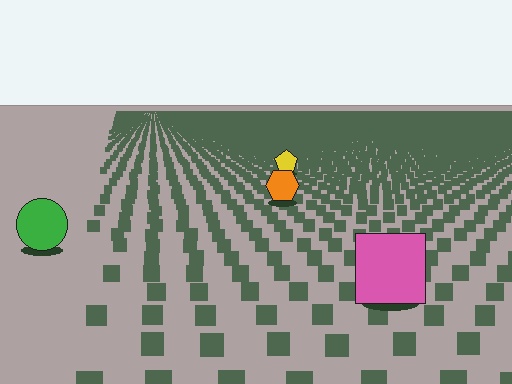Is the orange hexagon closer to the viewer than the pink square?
No. The pink square is closer — you can tell from the texture gradient: the ground texture is coarser near it.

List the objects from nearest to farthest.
From nearest to farthest: the pink square, the green circle, the orange hexagon, the yellow pentagon.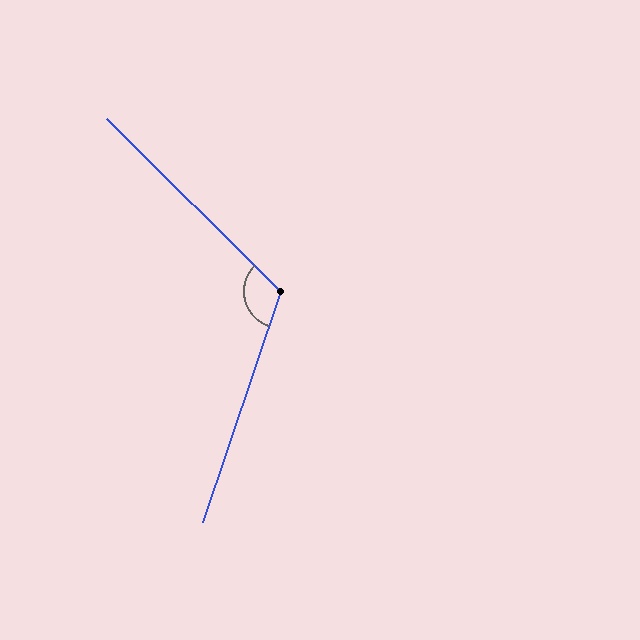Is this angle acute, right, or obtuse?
It is obtuse.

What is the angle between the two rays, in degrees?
Approximately 116 degrees.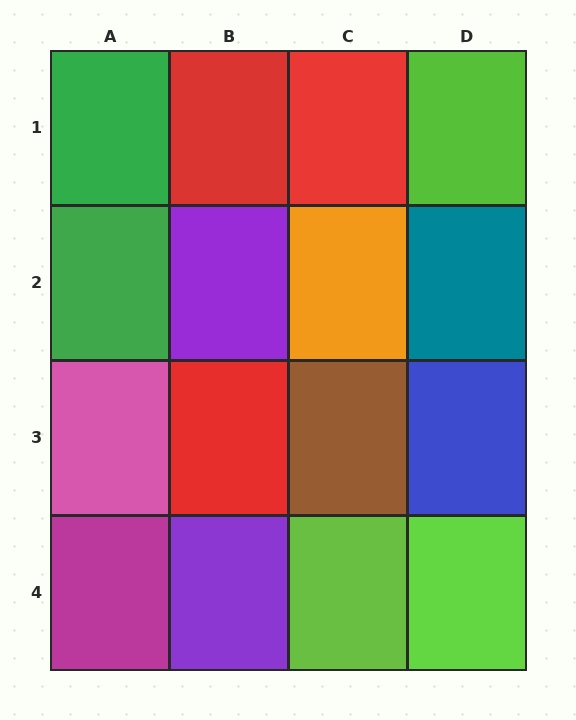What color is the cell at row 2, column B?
Purple.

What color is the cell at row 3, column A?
Pink.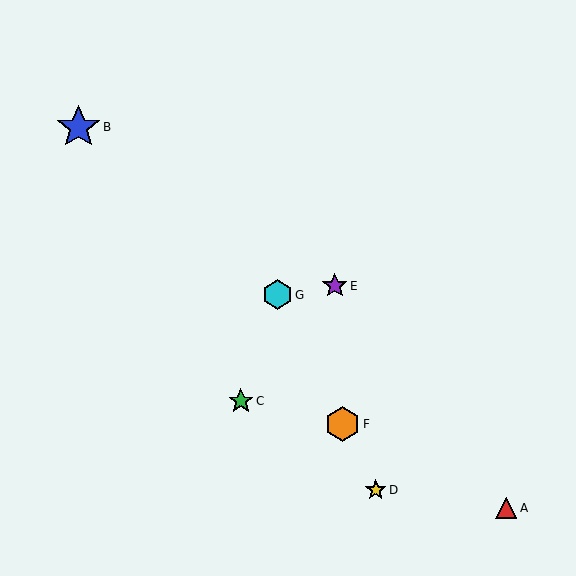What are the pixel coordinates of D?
Object D is at (376, 490).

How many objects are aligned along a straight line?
3 objects (D, F, G) are aligned along a straight line.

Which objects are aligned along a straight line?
Objects D, F, G are aligned along a straight line.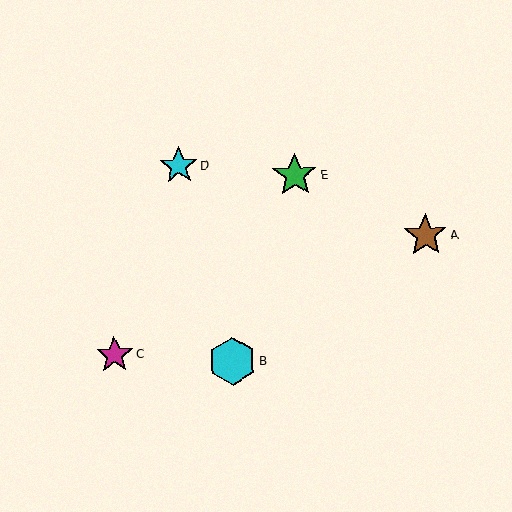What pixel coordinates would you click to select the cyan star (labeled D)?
Click at (179, 166) to select the cyan star D.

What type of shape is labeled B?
Shape B is a cyan hexagon.